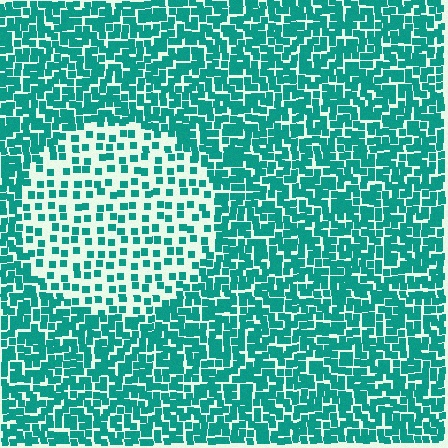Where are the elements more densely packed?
The elements are more densely packed outside the circle boundary.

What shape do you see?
I see a circle.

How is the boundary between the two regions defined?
The boundary is defined by a change in element density (approximately 2.3x ratio). All elements are the same color, size, and shape.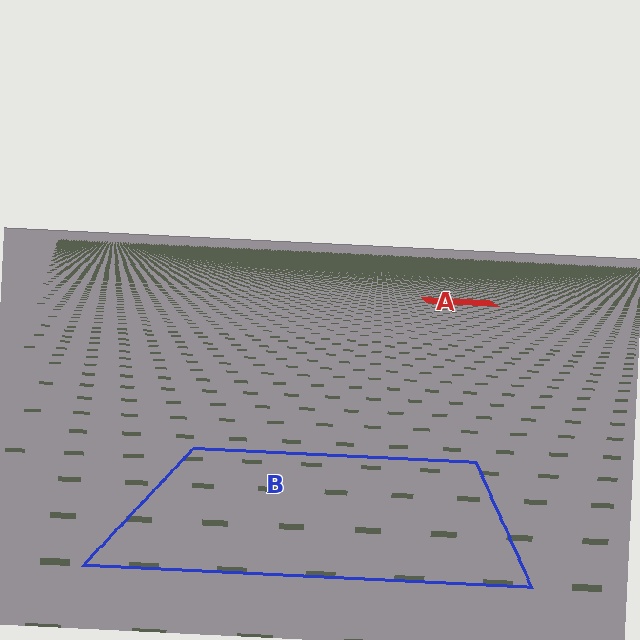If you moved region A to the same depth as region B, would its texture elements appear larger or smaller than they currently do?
They would appear larger. At a closer depth, the same texture elements are projected at a bigger on-screen size.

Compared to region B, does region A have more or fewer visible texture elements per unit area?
Region A has more texture elements per unit area — they are packed more densely because it is farther away.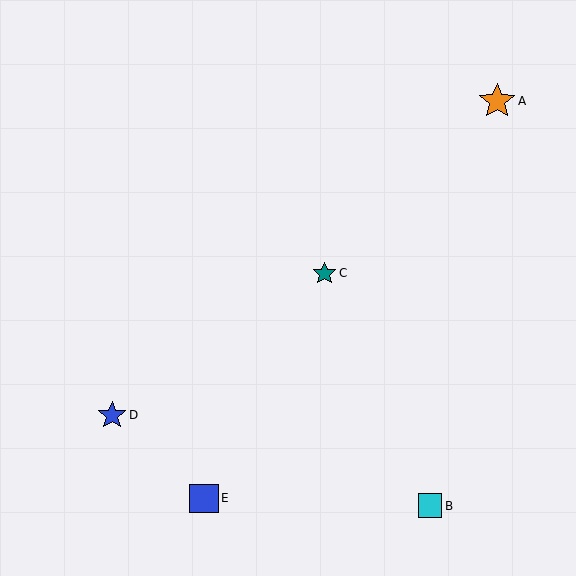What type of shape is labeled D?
Shape D is a blue star.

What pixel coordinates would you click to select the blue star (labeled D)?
Click at (112, 415) to select the blue star D.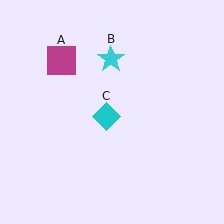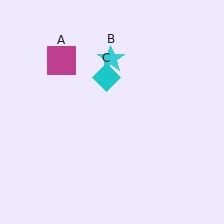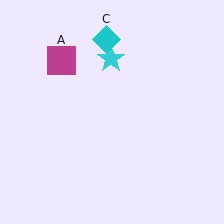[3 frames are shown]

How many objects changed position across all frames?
1 object changed position: cyan diamond (object C).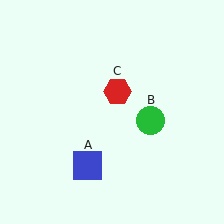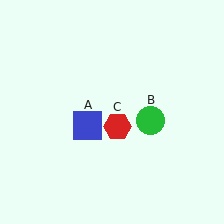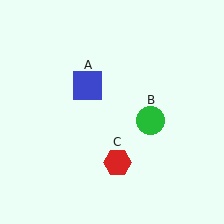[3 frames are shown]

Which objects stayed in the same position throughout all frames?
Green circle (object B) remained stationary.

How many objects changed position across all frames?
2 objects changed position: blue square (object A), red hexagon (object C).